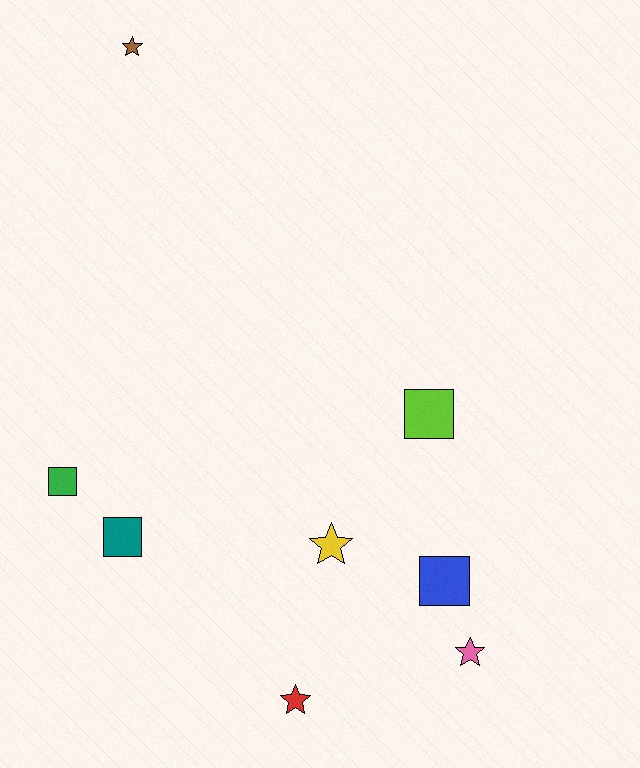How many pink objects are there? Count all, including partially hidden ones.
There is 1 pink object.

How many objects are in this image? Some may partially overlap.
There are 8 objects.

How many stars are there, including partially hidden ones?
There are 4 stars.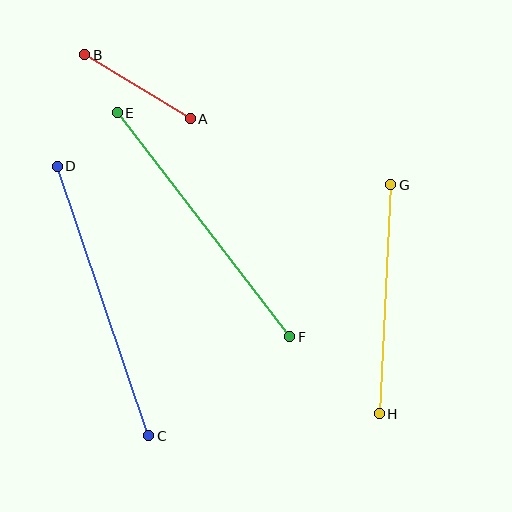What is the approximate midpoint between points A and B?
The midpoint is at approximately (138, 87) pixels.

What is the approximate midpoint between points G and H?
The midpoint is at approximately (385, 299) pixels.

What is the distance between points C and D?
The distance is approximately 285 pixels.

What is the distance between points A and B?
The distance is approximately 124 pixels.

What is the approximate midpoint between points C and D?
The midpoint is at approximately (103, 301) pixels.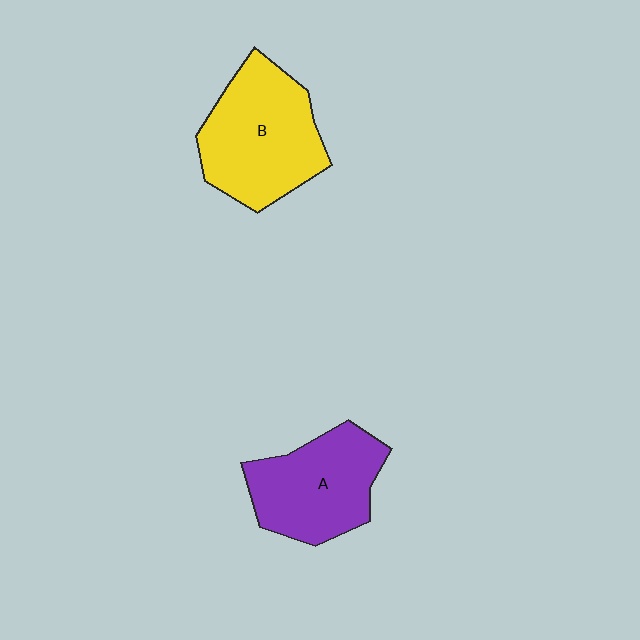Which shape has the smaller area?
Shape A (purple).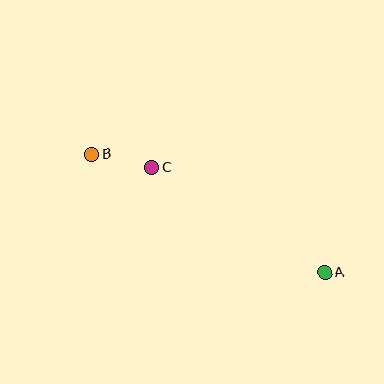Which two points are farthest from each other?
Points A and B are farthest from each other.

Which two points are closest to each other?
Points B and C are closest to each other.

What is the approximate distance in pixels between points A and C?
The distance between A and C is approximately 202 pixels.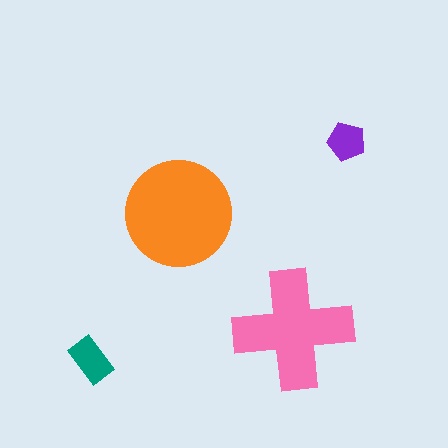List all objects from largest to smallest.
The orange circle, the pink cross, the teal rectangle, the purple pentagon.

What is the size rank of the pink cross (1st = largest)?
2nd.